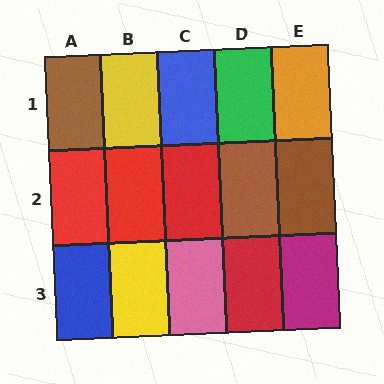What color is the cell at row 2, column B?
Red.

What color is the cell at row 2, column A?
Red.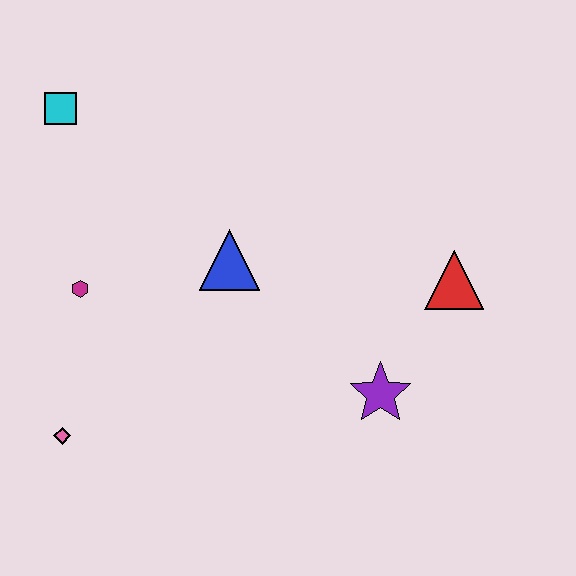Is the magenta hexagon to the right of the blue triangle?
No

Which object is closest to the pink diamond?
The magenta hexagon is closest to the pink diamond.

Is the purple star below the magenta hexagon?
Yes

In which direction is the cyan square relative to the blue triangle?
The cyan square is to the left of the blue triangle.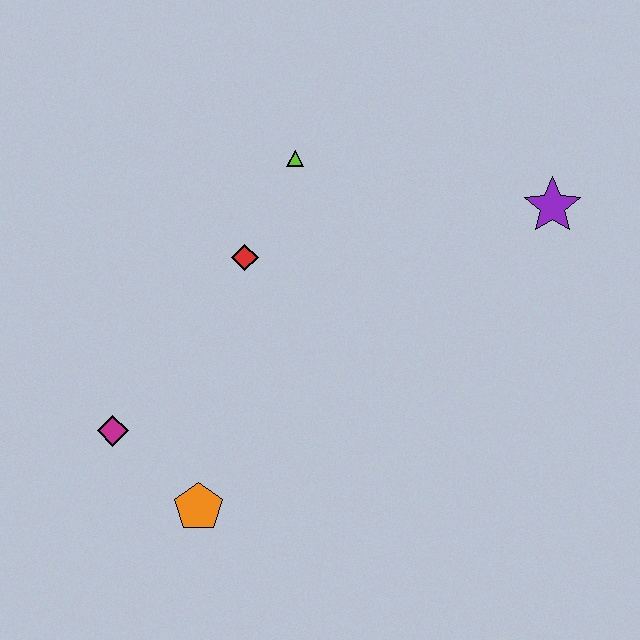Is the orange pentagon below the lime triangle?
Yes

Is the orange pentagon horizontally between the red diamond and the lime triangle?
No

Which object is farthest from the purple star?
The magenta diamond is farthest from the purple star.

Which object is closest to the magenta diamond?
The orange pentagon is closest to the magenta diamond.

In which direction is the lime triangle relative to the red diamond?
The lime triangle is above the red diamond.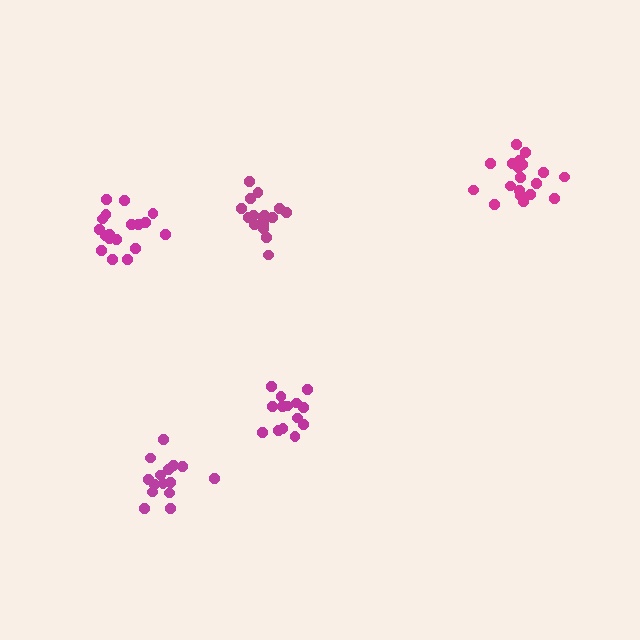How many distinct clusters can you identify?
There are 5 distinct clusters.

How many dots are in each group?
Group 1: 14 dots, Group 2: 18 dots, Group 3: 16 dots, Group 4: 15 dots, Group 5: 19 dots (82 total).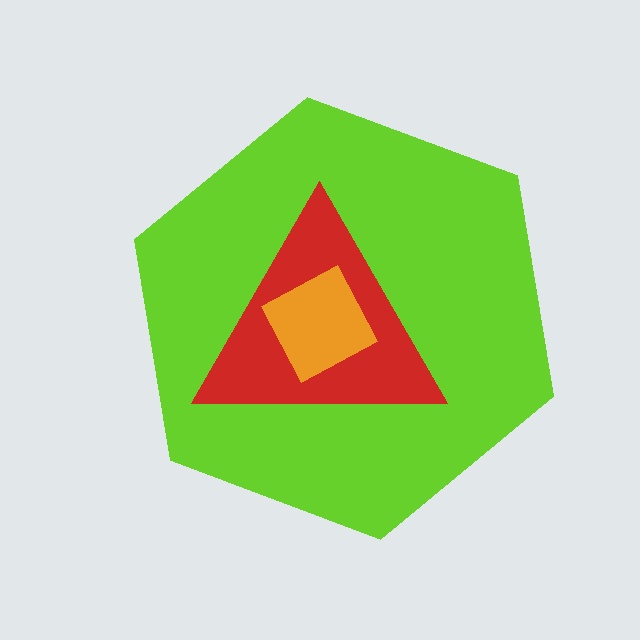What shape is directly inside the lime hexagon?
The red triangle.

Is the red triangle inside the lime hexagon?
Yes.